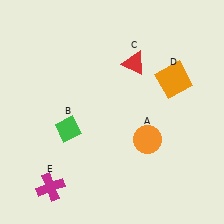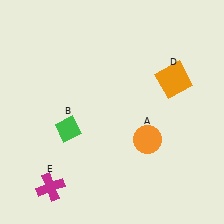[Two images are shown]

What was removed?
The red triangle (C) was removed in Image 2.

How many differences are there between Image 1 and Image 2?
There is 1 difference between the two images.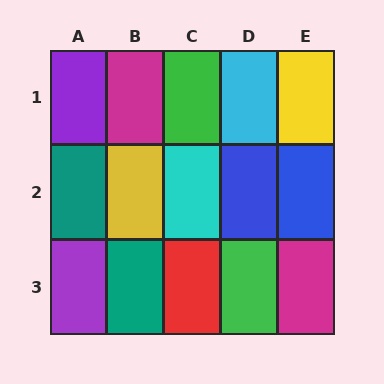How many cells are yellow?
2 cells are yellow.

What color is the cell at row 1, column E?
Yellow.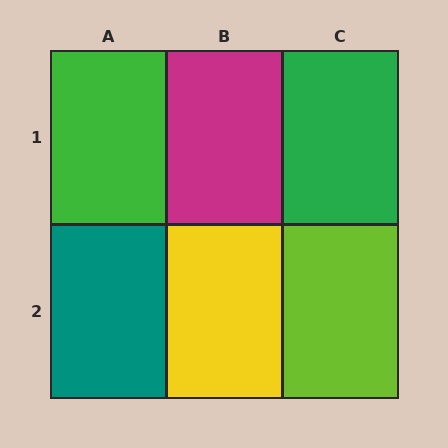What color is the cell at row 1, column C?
Green.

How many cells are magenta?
1 cell is magenta.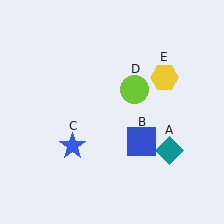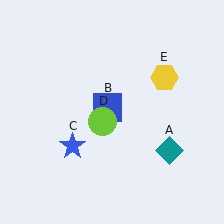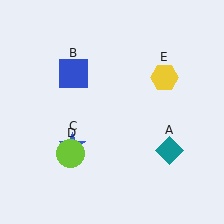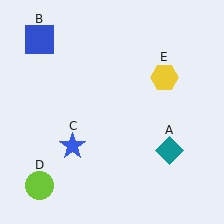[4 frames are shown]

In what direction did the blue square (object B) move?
The blue square (object B) moved up and to the left.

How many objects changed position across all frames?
2 objects changed position: blue square (object B), lime circle (object D).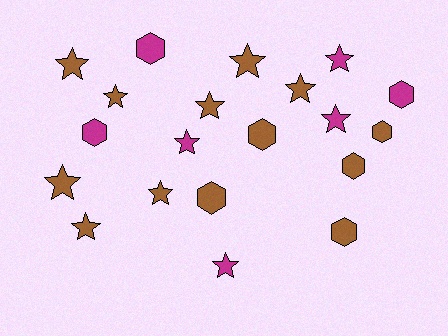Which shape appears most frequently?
Star, with 12 objects.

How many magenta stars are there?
There are 4 magenta stars.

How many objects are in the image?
There are 20 objects.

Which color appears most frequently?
Brown, with 13 objects.